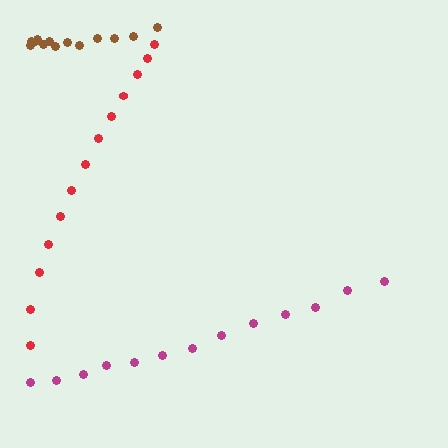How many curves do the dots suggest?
There are 3 distinct paths.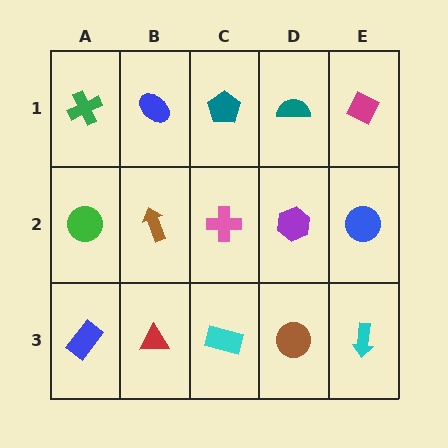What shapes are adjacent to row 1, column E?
A blue circle (row 2, column E), a teal semicircle (row 1, column D).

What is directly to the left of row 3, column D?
A cyan rectangle.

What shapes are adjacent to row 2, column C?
A teal pentagon (row 1, column C), a cyan rectangle (row 3, column C), a brown arrow (row 2, column B), a purple hexagon (row 2, column D).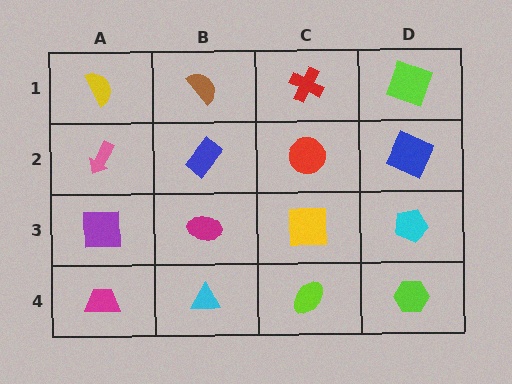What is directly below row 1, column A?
A pink arrow.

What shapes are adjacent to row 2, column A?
A yellow semicircle (row 1, column A), a purple square (row 3, column A), a blue rectangle (row 2, column B).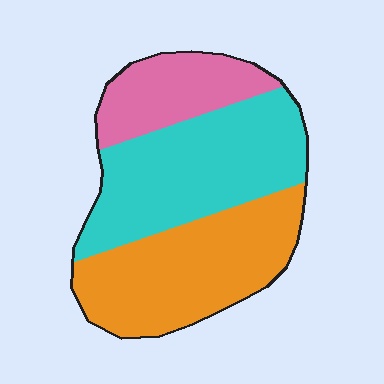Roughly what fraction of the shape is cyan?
Cyan takes up about two fifths (2/5) of the shape.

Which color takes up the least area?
Pink, at roughly 20%.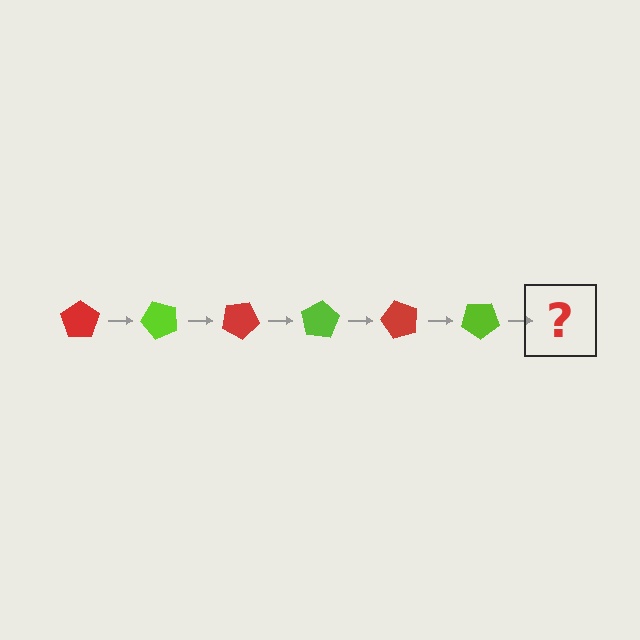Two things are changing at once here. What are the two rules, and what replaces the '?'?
The two rules are that it rotates 50 degrees each step and the color cycles through red and lime. The '?' should be a red pentagon, rotated 300 degrees from the start.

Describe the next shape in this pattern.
It should be a red pentagon, rotated 300 degrees from the start.